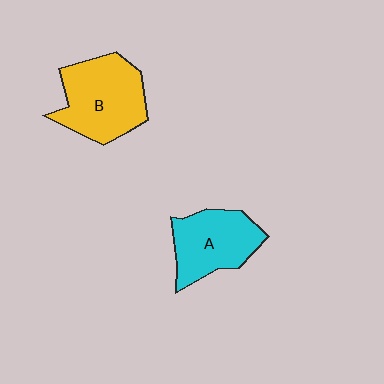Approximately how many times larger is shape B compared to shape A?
Approximately 1.2 times.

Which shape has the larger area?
Shape B (yellow).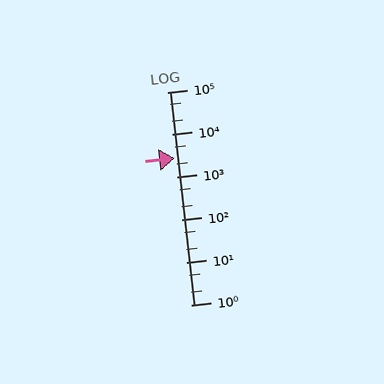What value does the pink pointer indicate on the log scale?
The pointer indicates approximately 2800.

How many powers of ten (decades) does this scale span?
The scale spans 5 decades, from 1 to 100000.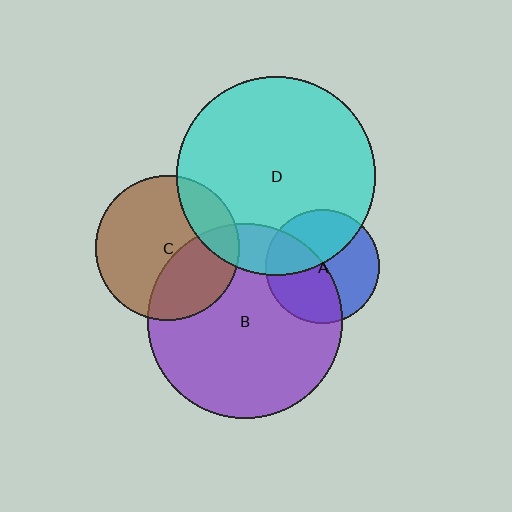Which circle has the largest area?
Circle D (cyan).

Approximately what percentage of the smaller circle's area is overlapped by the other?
Approximately 40%.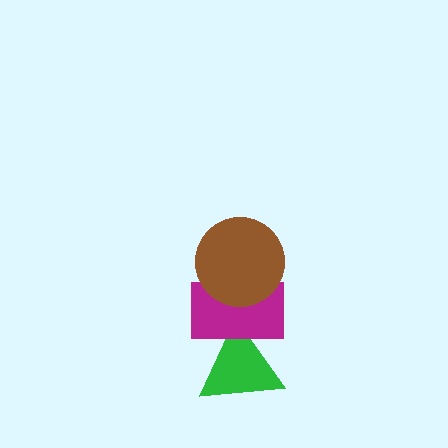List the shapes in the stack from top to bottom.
From top to bottom: the brown circle, the magenta rectangle, the green triangle.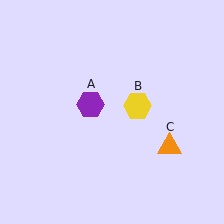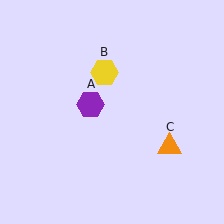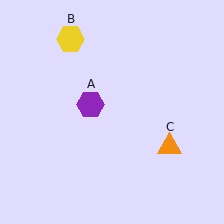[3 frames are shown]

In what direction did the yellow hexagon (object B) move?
The yellow hexagon (object B) moved up and to the left.